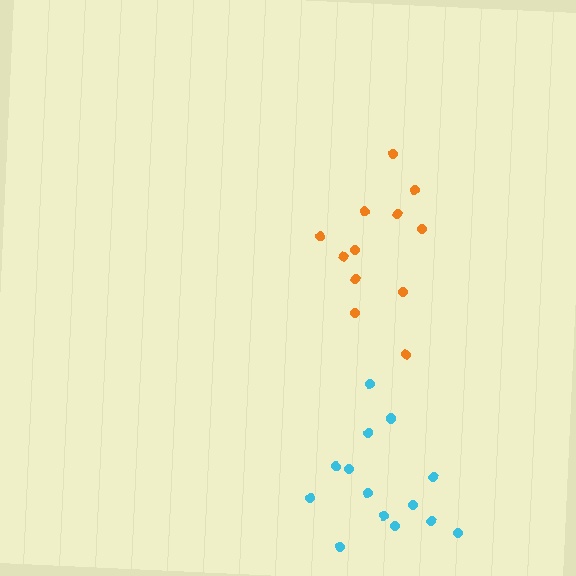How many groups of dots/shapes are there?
There are 2 groups.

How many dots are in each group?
Group 1: 12 dots, Group 2: 14 dots (26 total).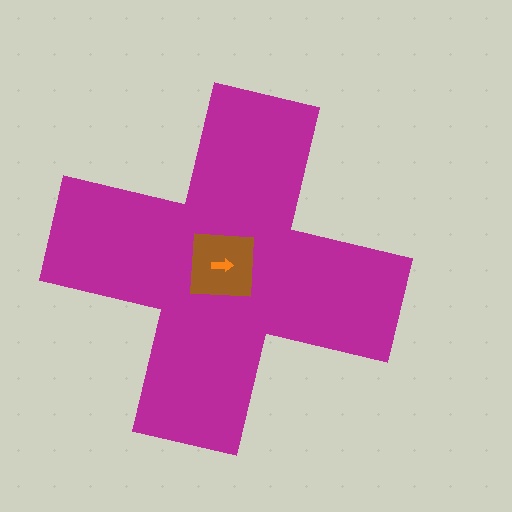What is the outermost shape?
The magenta cross.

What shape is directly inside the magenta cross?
The brown square.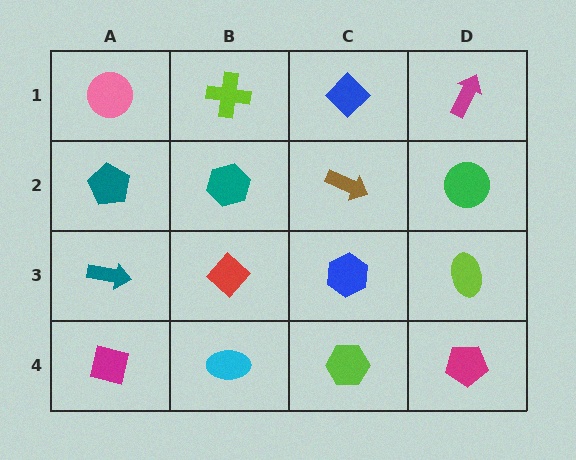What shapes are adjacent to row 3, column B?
A teal hexagon (row 2, column B), a cyan ellipse (row 4, column B), a teal arrow (row 3, column A), a blue hexagon (row 3, column C).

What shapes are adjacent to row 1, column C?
A brown arrow (row 2, column C), a lime cross (row 1, column B), a magenta arrow (row 1, column D).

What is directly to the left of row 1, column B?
A pink circle.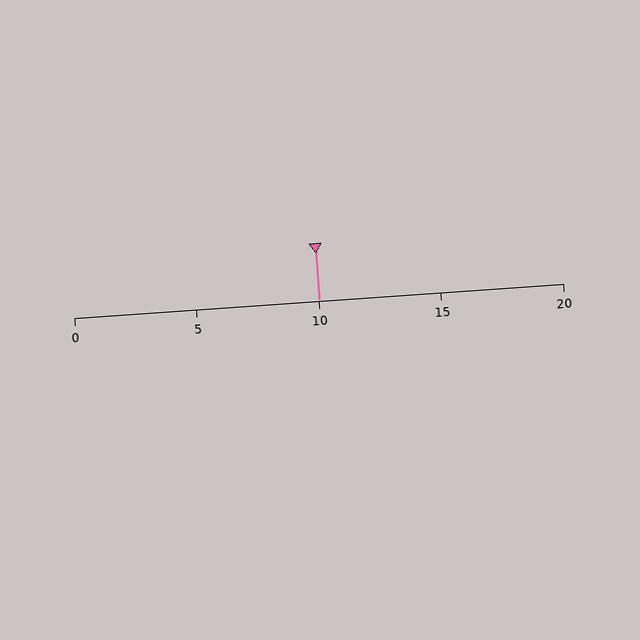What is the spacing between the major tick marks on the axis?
The major ticks are spaced 5 apart.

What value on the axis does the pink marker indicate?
The marker indicates approximately 10.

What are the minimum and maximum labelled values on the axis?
The axis runs from 0 to 20.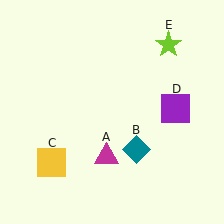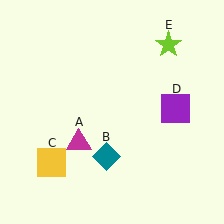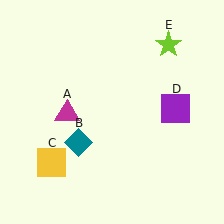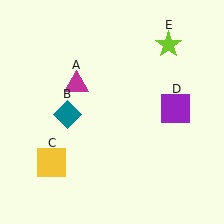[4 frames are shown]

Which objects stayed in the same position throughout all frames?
Yellow square (object C) and purple square (object D) and lime star (object E) remained stationary.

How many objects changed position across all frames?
2 objects changed position: magenta triangle (object A), teal diamond (object B).